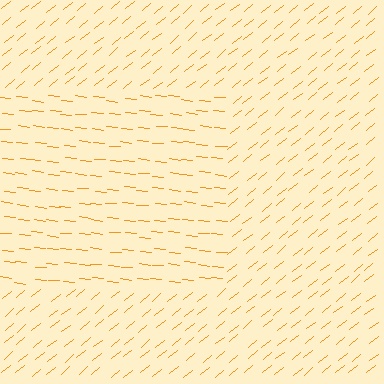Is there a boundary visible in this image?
Yes, there is a texture boundary formed by a change in line orientation.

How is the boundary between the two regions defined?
The boundary is defined purely by a change in line orientation (approximately 45 degrees difference). All lines are the same color and thickness.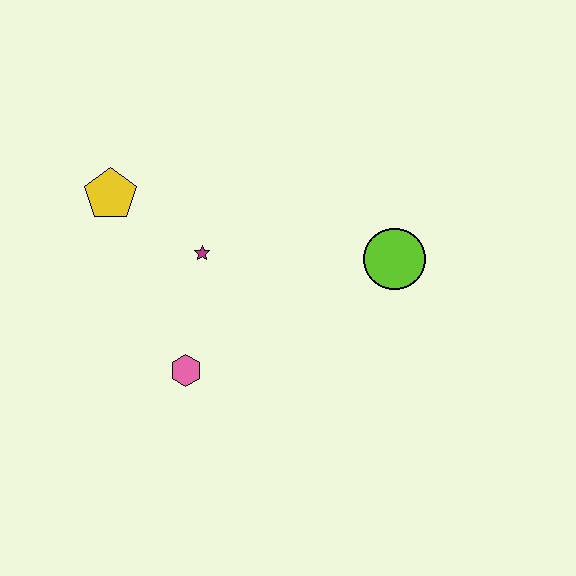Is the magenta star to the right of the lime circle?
No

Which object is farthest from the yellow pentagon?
The lime circle is farthest from the yellow pentagon.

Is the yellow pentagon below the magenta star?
No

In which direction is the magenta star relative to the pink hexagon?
The magenta star is above the pink hexagon.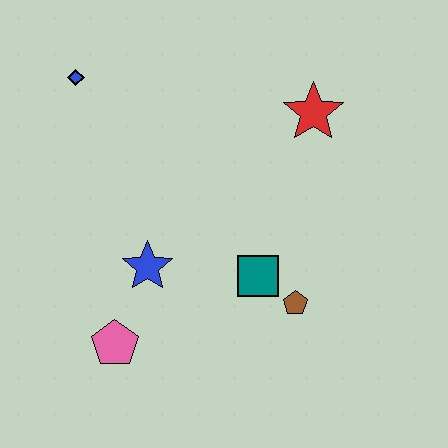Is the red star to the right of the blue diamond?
Yes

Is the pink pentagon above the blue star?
No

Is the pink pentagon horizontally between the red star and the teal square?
No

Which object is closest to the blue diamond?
The blue star is closest to the blue diamond.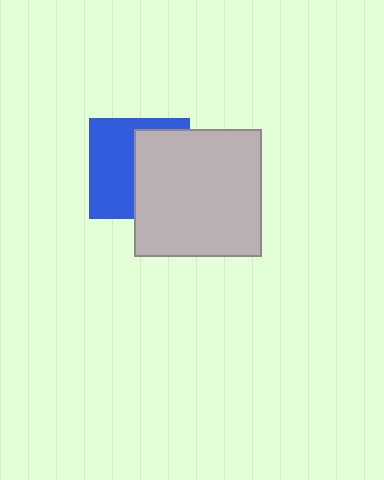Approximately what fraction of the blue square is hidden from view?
Roughly 49% of the blue square is hidden behind the light gray square.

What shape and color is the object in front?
The object in front is a light gray square.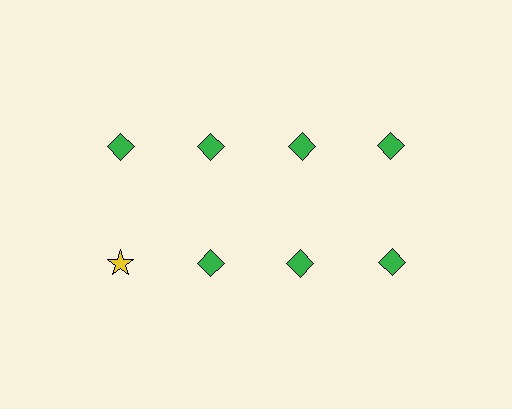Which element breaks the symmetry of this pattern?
The yellow star in the second row, leftmost column breaks the symmetry. All other shapes are green diamonds.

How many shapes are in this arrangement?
There are 8 shapes arranged in a grid pattern.